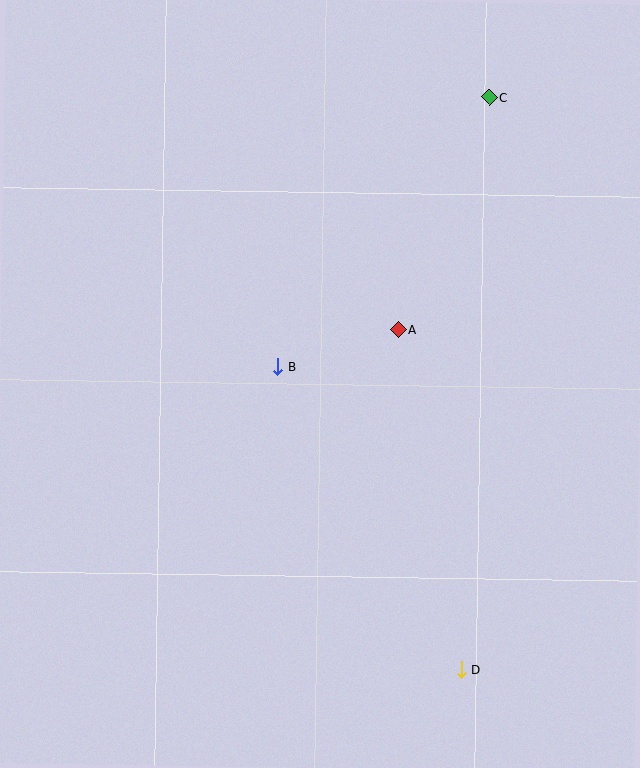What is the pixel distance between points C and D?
The distance between C and D is 573 pixels.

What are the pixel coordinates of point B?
Point B is at (278, 367).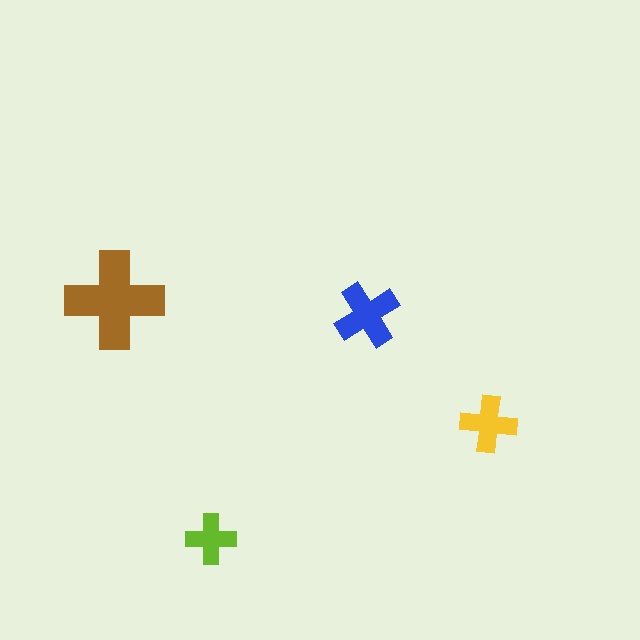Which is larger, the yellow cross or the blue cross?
The blue one.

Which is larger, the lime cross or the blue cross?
The blue one.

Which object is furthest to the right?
The yellow cross is rightmost.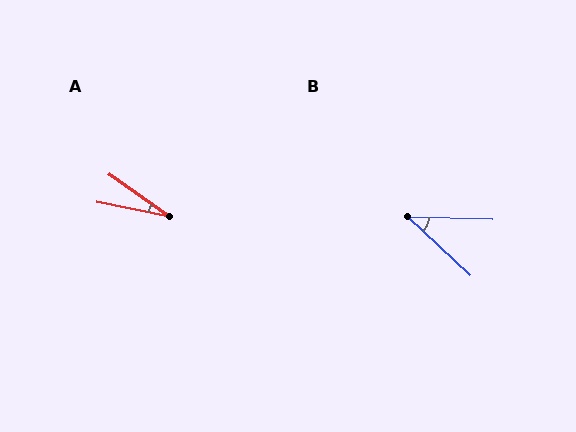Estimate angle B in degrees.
Approximately 41 degrees.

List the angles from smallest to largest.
A (24°), B (41°).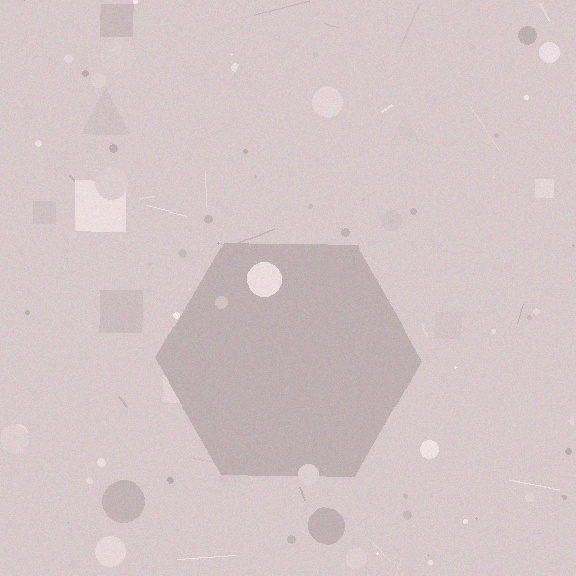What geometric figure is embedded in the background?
A hexagon is embedded in the background.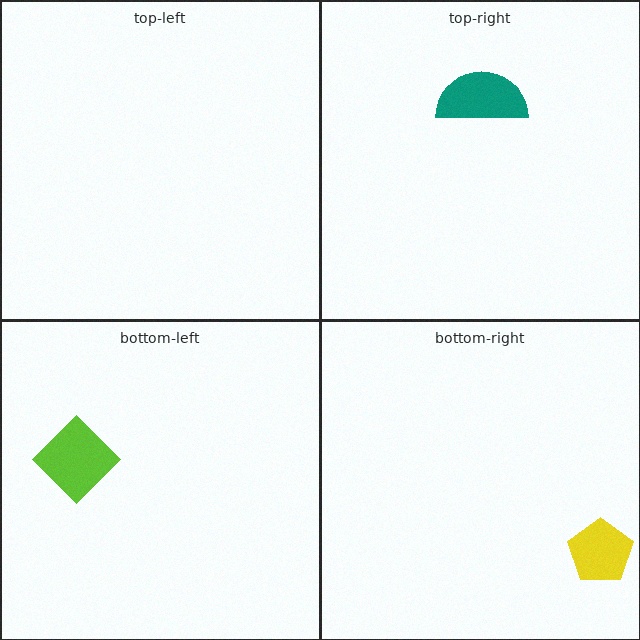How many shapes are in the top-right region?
1.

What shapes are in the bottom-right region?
The yellow pentagon.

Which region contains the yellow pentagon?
The bottom-right region.